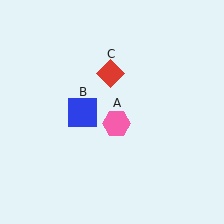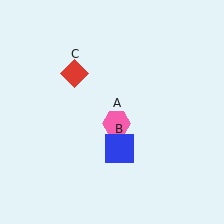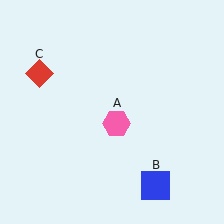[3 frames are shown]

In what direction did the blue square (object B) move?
The blue square (object B) moved down and to the right.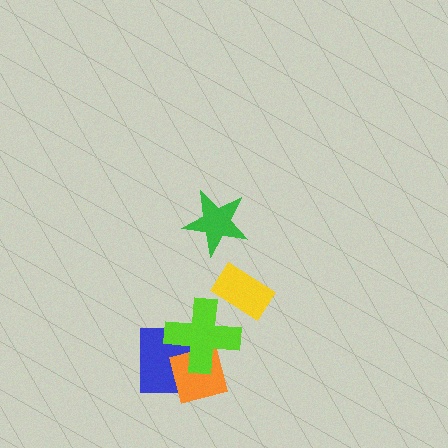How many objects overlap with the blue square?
2 objects overlap with the blue square.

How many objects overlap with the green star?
0 objects overlap with the green star.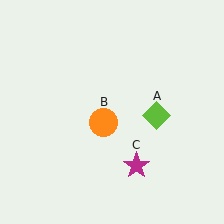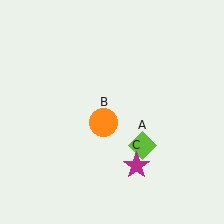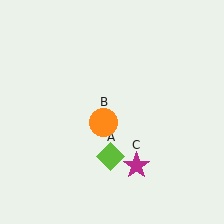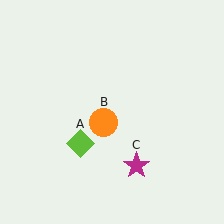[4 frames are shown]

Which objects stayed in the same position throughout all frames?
Orange circle (object B) and magenta star (object C) remained stationary.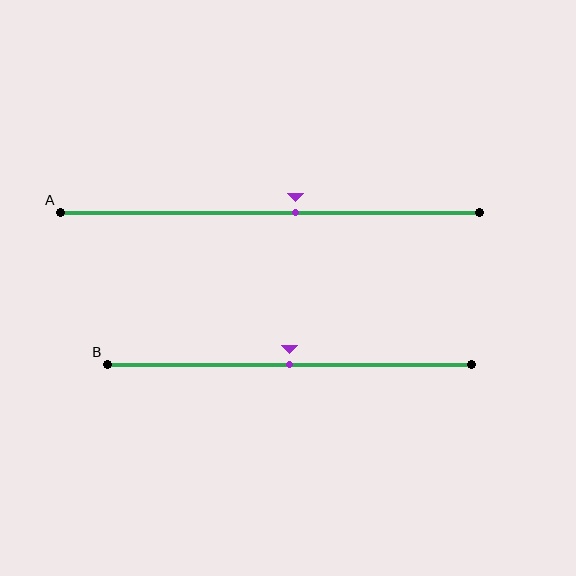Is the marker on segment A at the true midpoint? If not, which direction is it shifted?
No, the marker on segment A is shifted to the right by about 6% of the segment length.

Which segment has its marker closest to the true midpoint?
Segment B has its marker closest to the true midpoint.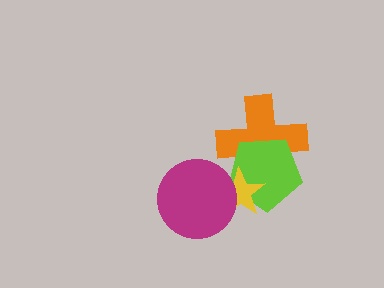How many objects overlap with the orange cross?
2 objects overlap with the orange cross.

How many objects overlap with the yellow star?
3 objects overlap with the yellow star.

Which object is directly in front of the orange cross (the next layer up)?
The lime pentagon is directly in front of the orange cross.